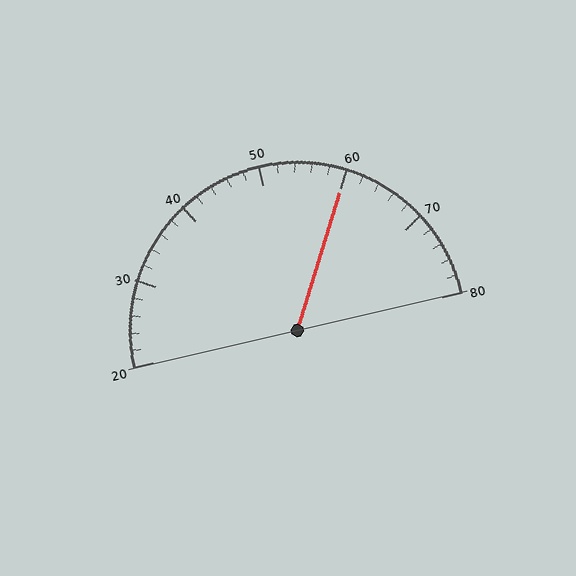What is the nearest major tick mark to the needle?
The nearest major tick mark is 60.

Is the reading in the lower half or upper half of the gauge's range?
The reading is in the upper half of the range (20 to 80).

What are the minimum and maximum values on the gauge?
The gauge ranges from 20 to 80.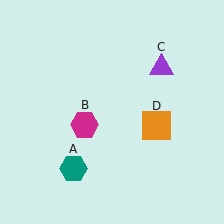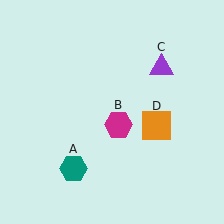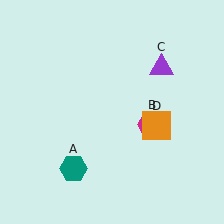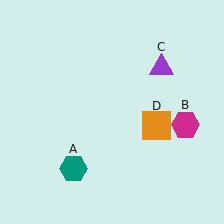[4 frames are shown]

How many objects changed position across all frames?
1 object changed position: magenta hexagon (object B).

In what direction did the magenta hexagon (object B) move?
The magenta hexagon (object B) moved right.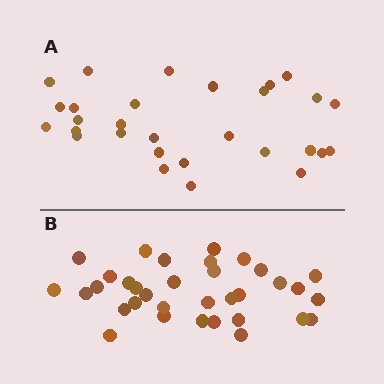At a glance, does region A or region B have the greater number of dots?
Region B (the bottom region) has more dots.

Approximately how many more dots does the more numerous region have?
Region B has about 5 more dots than region A.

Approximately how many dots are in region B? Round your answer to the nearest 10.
About 30 dots. (The exact count is 34, which rounds to 30.)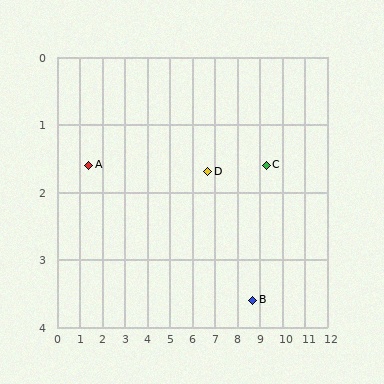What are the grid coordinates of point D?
Point D is at approximately (6.7, 1.7).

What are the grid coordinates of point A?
Point A is at approximately (1.4, 1.6).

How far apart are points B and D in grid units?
Points B and D are about 2.8 grid units apart.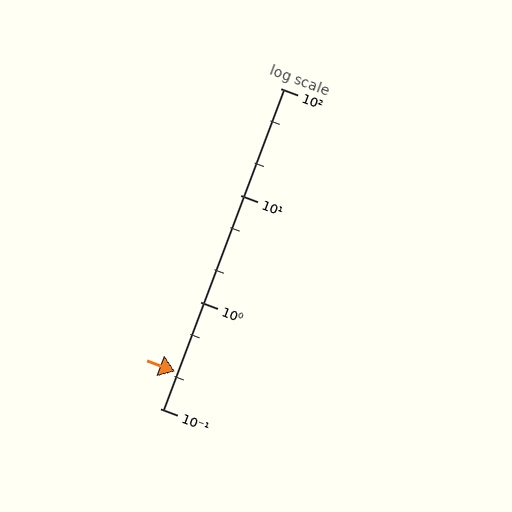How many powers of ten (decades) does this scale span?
The scale spans 3 decades, from 0.1 to 100.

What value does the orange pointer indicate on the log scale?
The pointer indicates approximately 0.22.